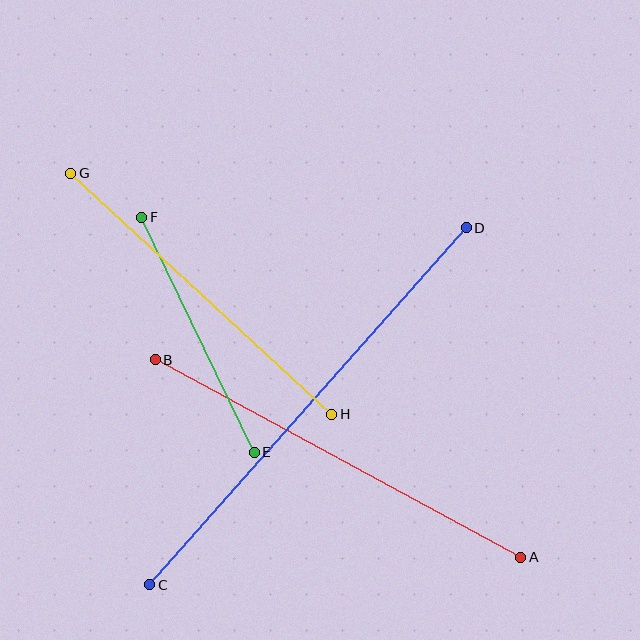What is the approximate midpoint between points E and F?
The midpoint is at approximately (198, 335) pixels.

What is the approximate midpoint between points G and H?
The midpoint is at approximately (201, 294) pixels.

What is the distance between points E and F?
The distance is approximately 260 pixels.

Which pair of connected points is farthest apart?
Points C and D are farthest apart.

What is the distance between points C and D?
The distance is approximately 477 pixels.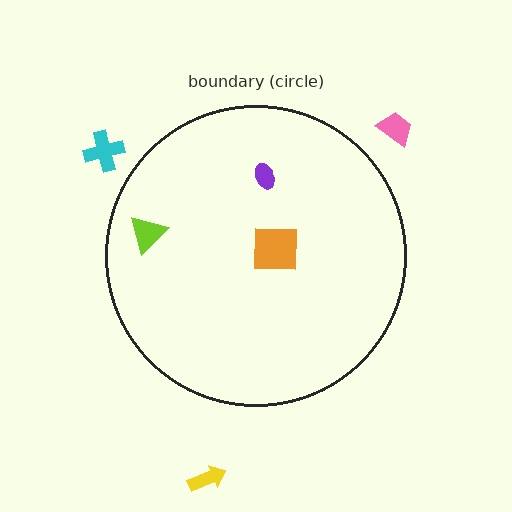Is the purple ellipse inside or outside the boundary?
Inside.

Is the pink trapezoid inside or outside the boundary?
Outside.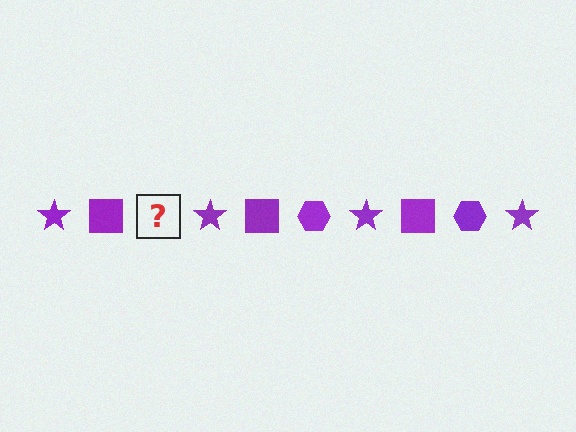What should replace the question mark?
The question mark should be replaced with a purple hexagon.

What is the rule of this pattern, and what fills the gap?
The rule is that the pattern cycles through star, square, hexagon shapes in purple. The gap should be filled with a purple hexagon.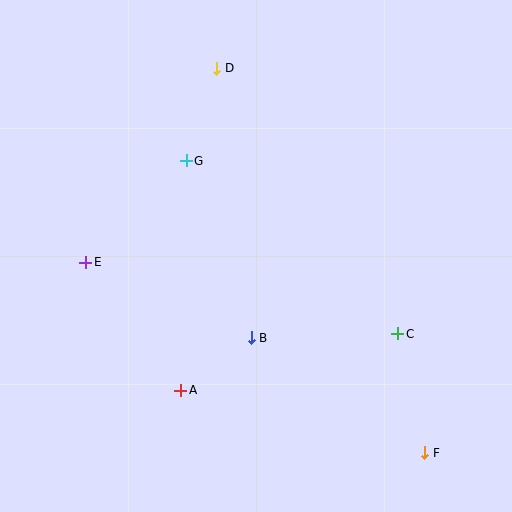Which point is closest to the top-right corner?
Point D is closest to the top-right corner.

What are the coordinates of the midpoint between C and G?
The midpoint between C and G is at (292, 247).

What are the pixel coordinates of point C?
Point C is at (398, 334).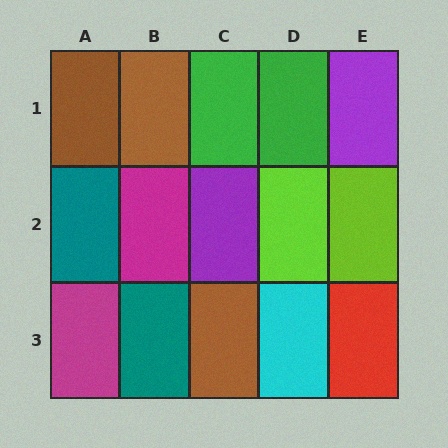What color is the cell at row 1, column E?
Purple.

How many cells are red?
1 cell is red.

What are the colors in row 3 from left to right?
Magenta, teal, brown, cyan, red.